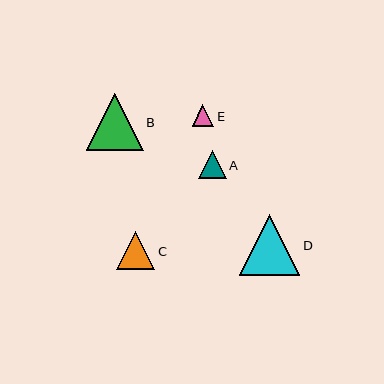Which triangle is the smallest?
Triangle E is the smallest with a size of approximately 21 pixels.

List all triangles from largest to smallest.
From largest to smallest: D, B, C, A, E.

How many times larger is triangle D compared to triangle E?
Triangle D is approximately 2.8 times the size of triangle E.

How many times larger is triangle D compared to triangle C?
Triangle D is approximately 1.6 times the size of triangle C.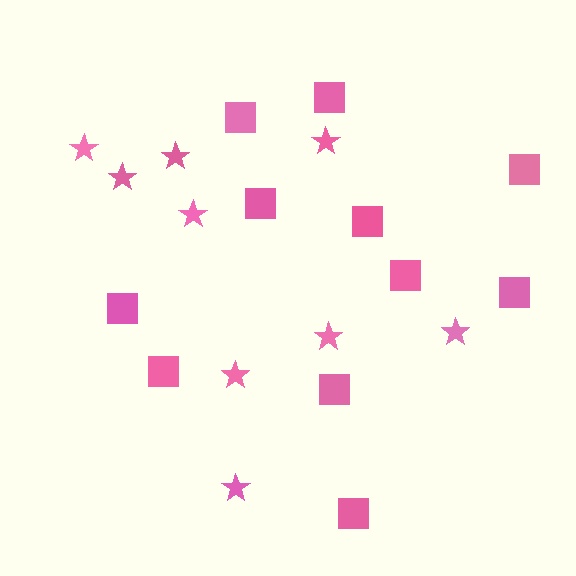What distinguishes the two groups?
There are 2 groups: one group of squares (11) and one group of stars (9).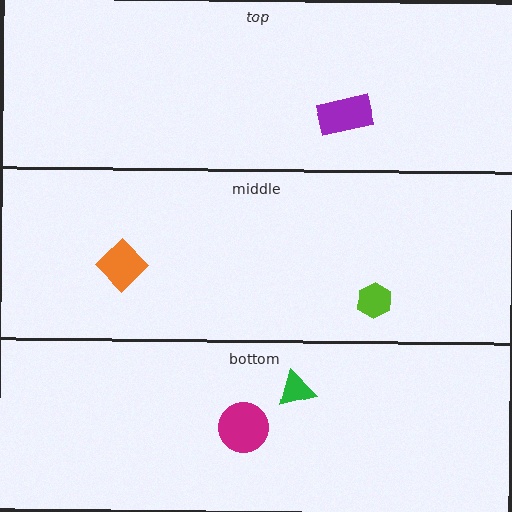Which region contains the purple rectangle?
The top region.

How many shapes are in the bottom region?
2.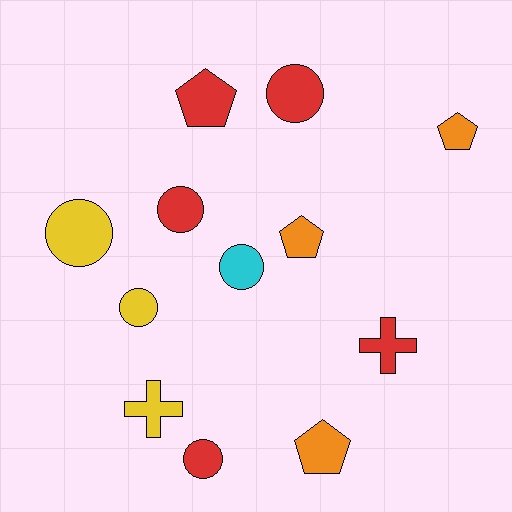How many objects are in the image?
There are 12 objects.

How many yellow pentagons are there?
There are no yellow pentagons.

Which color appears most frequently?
Red, with 5 objects.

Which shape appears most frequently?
Circle, with 6 objects.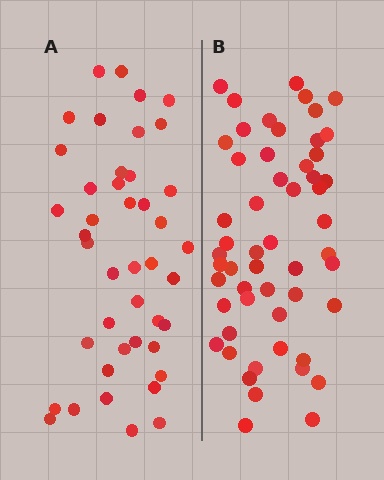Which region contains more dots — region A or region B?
Region B (the right region) has more dots.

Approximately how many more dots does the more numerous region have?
Region B has roughly 12 or so more dots than region A.